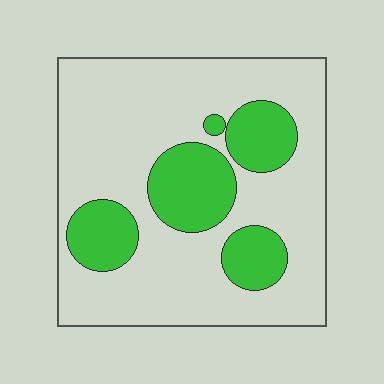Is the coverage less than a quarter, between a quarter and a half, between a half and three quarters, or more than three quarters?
Between a quarter and a half.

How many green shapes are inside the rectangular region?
5.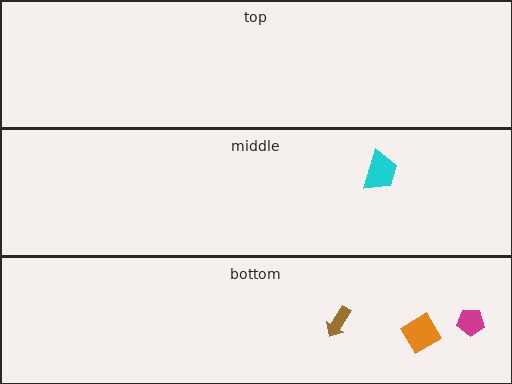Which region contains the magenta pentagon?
The bottom region.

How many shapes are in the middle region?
1.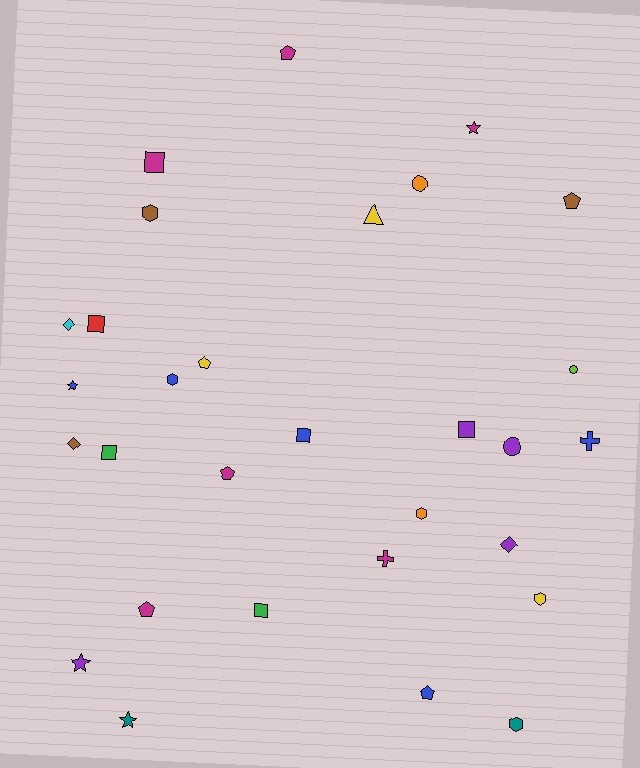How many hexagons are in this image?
There are 5 hexagons.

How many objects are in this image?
There are 30 objects.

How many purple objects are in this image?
There are 4 purple objects.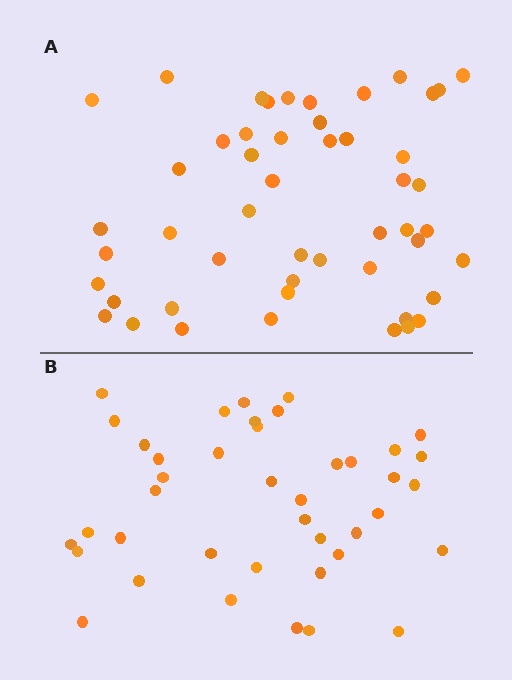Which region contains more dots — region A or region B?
Region A (the top region) has more dots.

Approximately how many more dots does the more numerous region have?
Region A has roughly 8 or so more dots than region B.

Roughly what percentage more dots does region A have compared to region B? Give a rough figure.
About 20% more.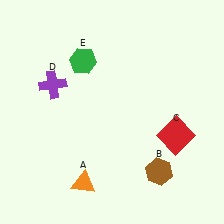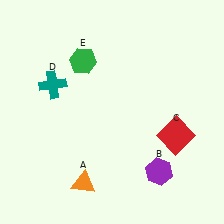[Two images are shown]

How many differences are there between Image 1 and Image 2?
There are 2 differences between the two images.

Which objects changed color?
B changed from brown to purple. D changed from purple to teal.